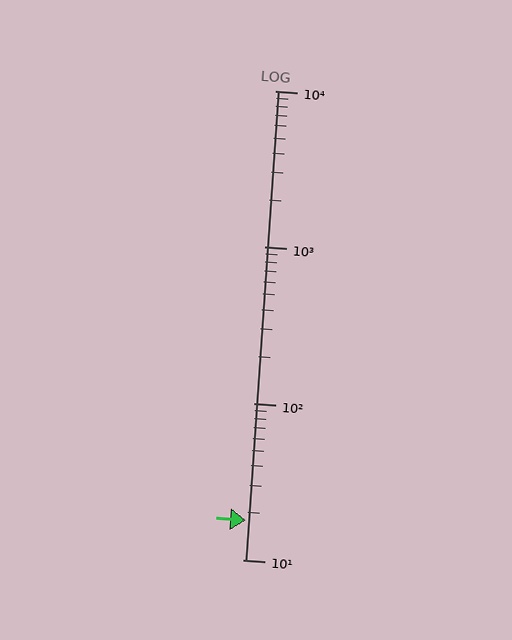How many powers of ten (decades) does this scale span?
The scale spans 3 decades, from 10 to 10000.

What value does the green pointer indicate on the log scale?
The pointer indicates approximately 18.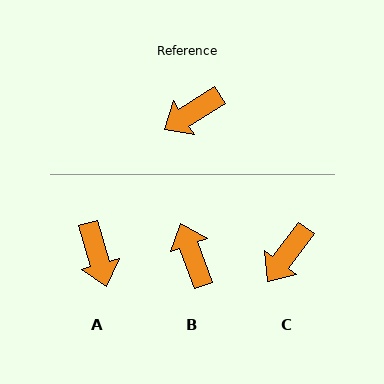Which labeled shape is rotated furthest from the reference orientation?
B, about 102 degrees away.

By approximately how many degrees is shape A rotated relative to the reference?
Approximately 74 degrees counter-clockwise.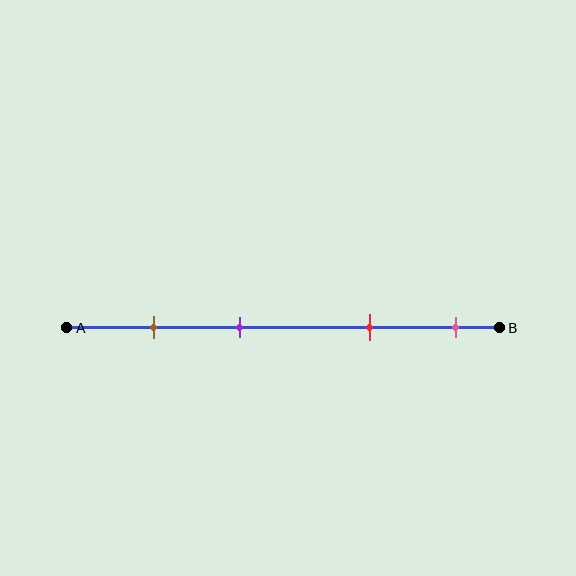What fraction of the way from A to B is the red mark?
The red mark is approximately 70% (0.7) of the way from A to B.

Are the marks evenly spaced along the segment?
No, the marks are not evenly spaced.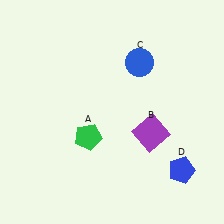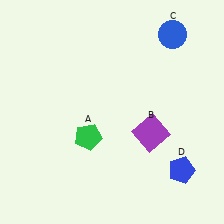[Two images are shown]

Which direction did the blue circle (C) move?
The blue circle (C) moved right.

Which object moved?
The blue circle (C) moved right.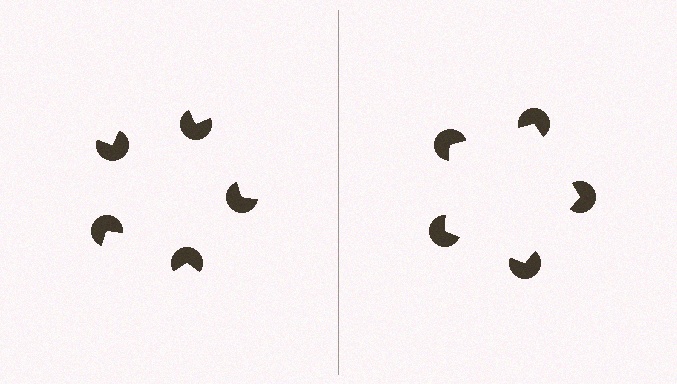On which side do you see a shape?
An illusory pentagon appears on the right side. On the left side the wedge cuts are rotated, so no coherent shape forms.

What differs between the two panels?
The pac-man discs are positioned identically on both sides; only the wedge orientations differ. On the right they align to a pentagon; on the left they are misaligned.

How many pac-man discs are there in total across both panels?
10 — 5 on each side.